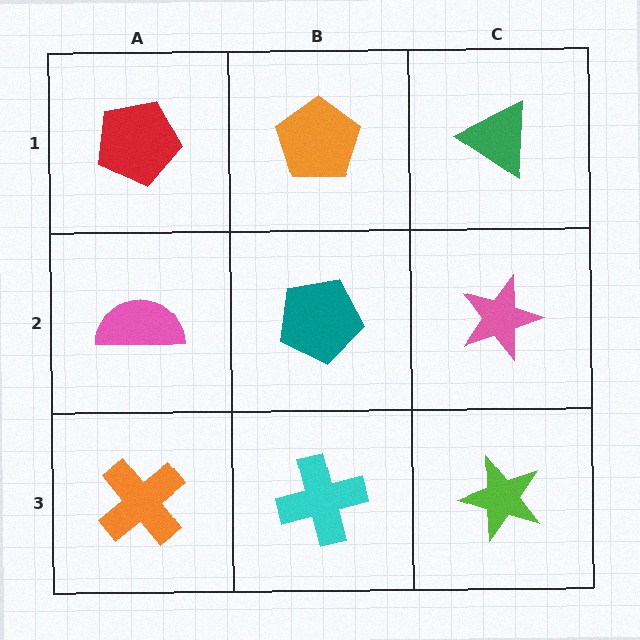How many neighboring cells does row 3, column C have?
2.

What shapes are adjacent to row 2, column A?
A red pentagon (row 1, column A), an orange cross (row 3, column A), a teal pentagon (row 2, column B).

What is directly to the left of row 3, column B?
An orange cross.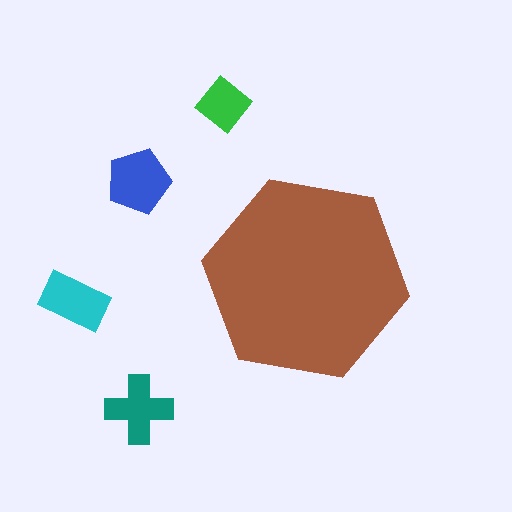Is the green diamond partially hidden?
No, the green diamond is fully visible.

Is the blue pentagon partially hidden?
No, the blue pentagon is fully visible.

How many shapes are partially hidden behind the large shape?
0 shapes are partially hidden.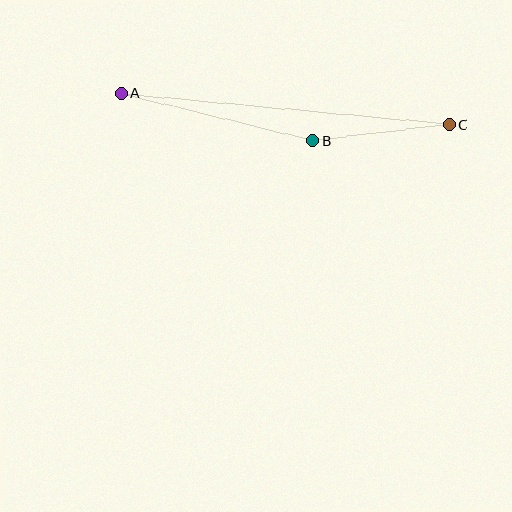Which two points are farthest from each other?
Points A and C are farthest from each other.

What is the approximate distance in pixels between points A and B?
The distance between A and B is approximately 197 pixels.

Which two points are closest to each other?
Points B and C are closest to each other.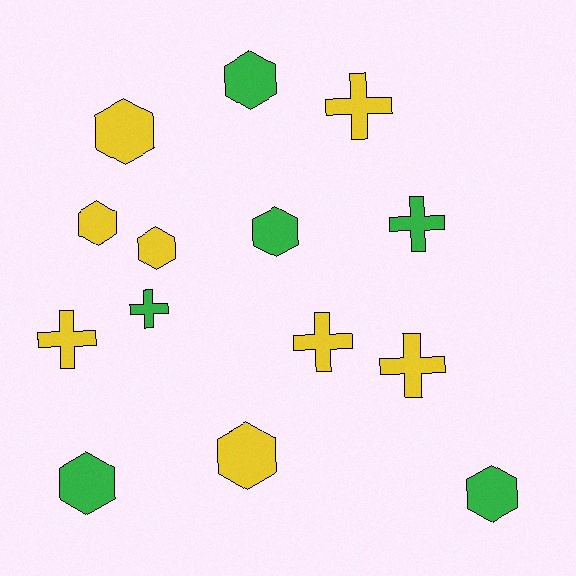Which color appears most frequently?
Yellow, with 8 objects.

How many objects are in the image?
There are 14 objects.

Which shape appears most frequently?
Hexagon, with 8 objects.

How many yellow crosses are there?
There are 4 yellow crosses.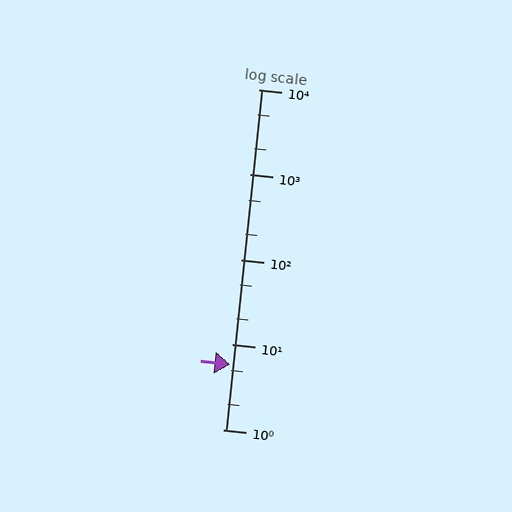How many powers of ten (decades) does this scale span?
The scale spans 4 decades, from 1 to 10000.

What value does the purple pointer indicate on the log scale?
The pointer indicates approximately 5.9.